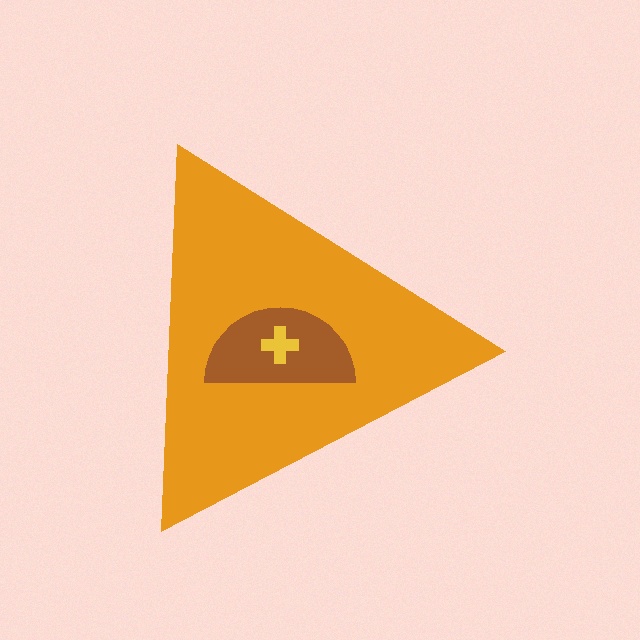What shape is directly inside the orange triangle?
The brown semicircle.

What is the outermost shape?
The orange triangle.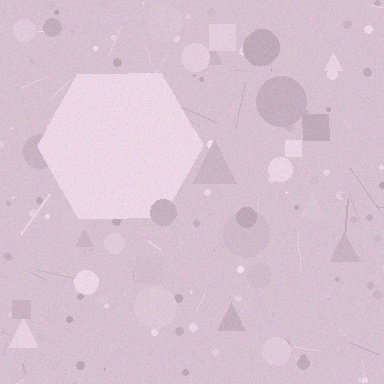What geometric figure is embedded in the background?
A hexagon is embedded in the background.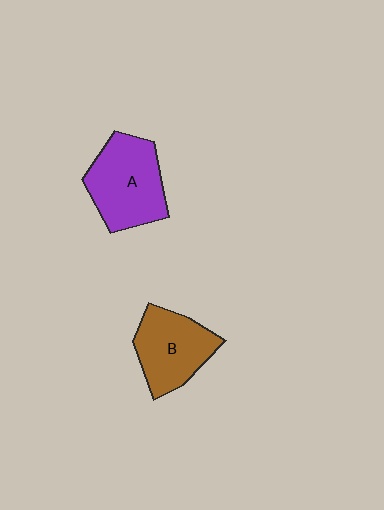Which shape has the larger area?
Shape A (purple).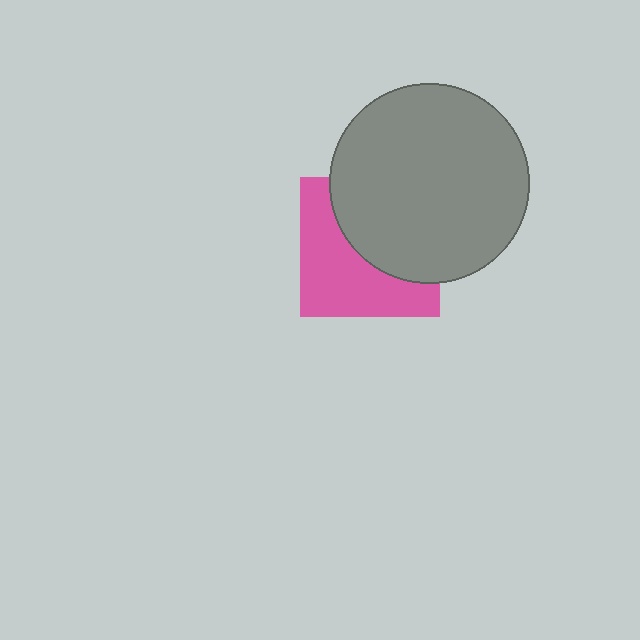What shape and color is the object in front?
The object in front is a gray circle.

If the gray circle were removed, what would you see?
You would see the complete pink square.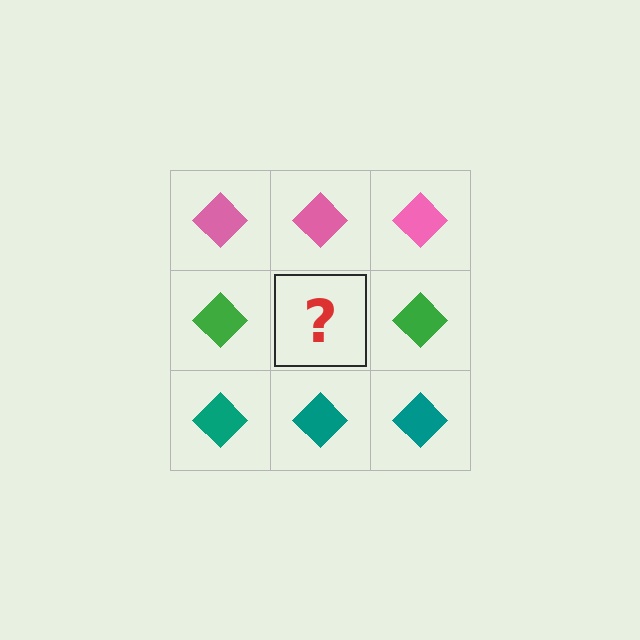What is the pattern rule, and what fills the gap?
The rule is that each row has a consistent color. The gap should be filled with a green diamond.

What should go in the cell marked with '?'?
The missing cell should contain a green diamond.